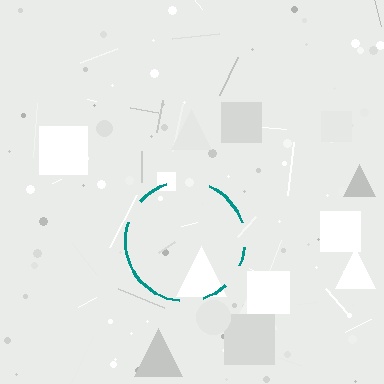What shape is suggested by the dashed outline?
The dashed outline suggests a circle.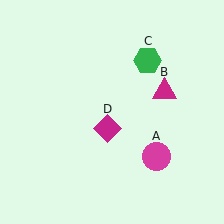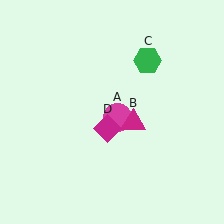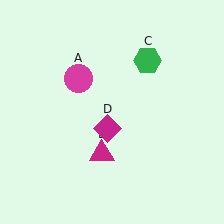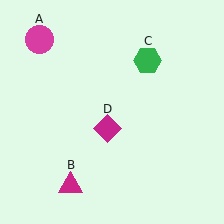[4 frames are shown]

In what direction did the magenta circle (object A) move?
The magenta circle (object A) moved up and to the left.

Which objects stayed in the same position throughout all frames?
Green hexagon (object C) and magenta diamond (object D) remained stationary.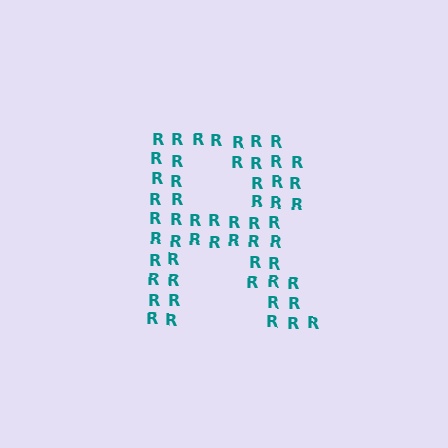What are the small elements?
The small elements are letter R's.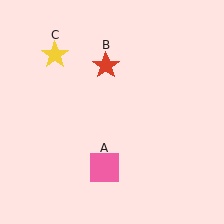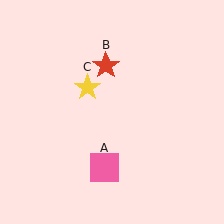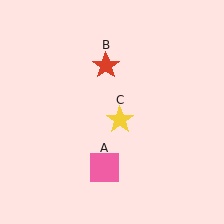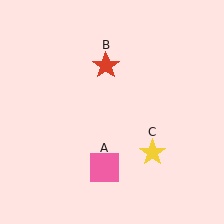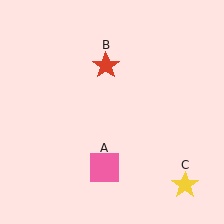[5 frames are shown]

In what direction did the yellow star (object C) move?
The yellow star (object C) moved down and to the right.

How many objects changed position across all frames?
1 object changed position: yellow star (object C).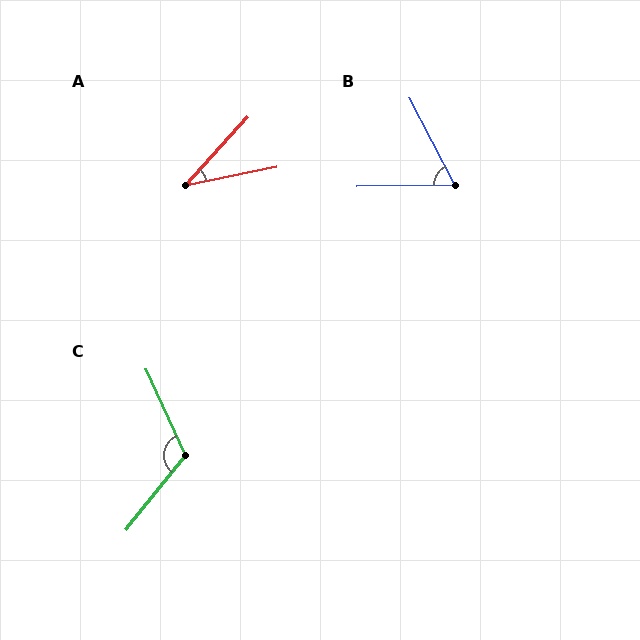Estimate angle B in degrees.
Approximately 64 degrees.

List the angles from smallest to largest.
A (36°), B (64°), C (117°).